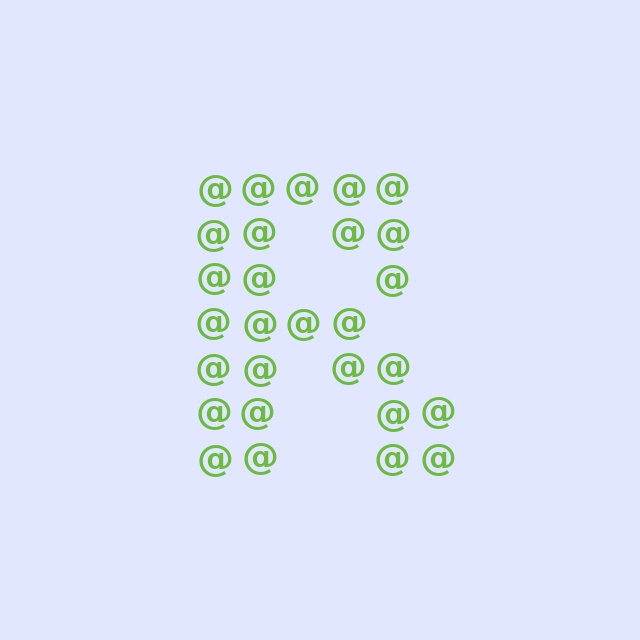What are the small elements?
The small elements are at signs.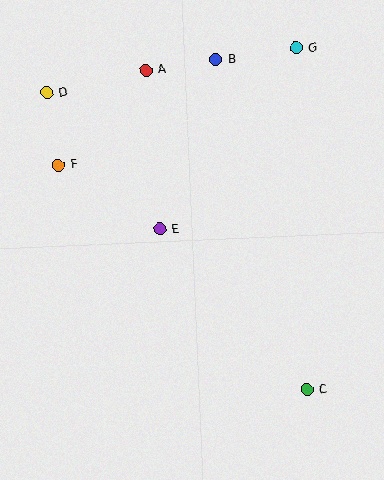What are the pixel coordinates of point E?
Point E is at (160, 229).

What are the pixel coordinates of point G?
Point G is at (296, 48).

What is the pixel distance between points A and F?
The distance between A and F is 129 pixels.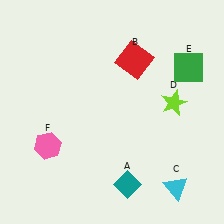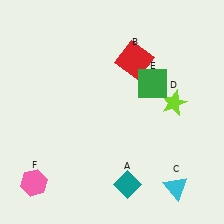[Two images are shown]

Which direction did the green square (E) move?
The green square (E) moved left.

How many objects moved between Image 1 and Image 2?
2 objects moved between the two images.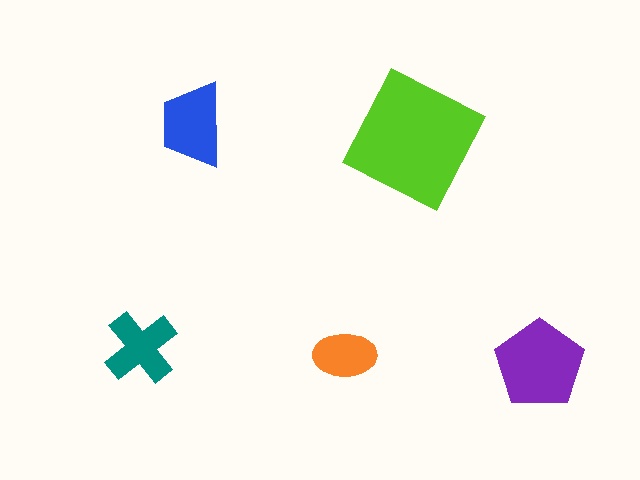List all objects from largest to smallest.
The lime square, the purple pentagon, the blue trapezoid, the teal cross, the orange ellipse.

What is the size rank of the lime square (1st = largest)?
1st.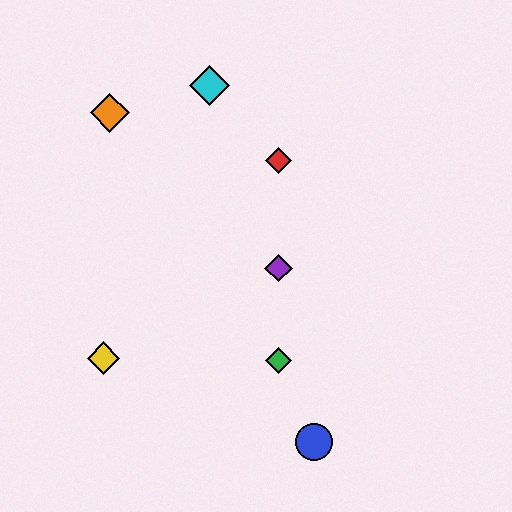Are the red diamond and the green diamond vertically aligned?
Yes, both are at x≈279.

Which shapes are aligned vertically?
The red diamond, the green diamond, the purple diamond are aligned vertically.